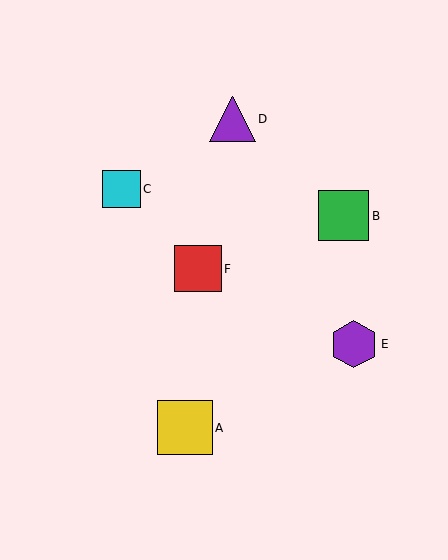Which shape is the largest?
The yellow square (labeled A) is the largest.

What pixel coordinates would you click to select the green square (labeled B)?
Click at (344, 216) to select the green square B.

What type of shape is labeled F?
Shape F is a red square.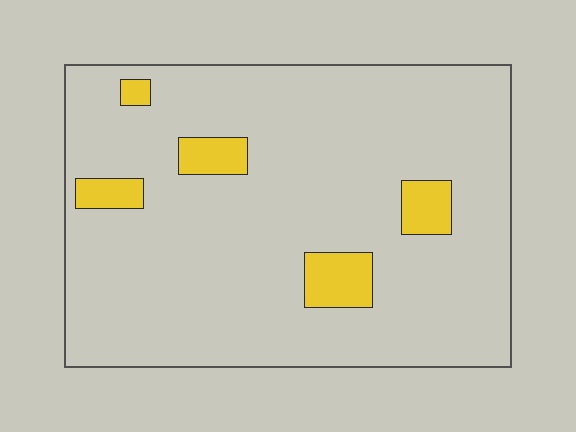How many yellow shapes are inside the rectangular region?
5.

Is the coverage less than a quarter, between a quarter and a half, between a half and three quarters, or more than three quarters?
Less than a quarter.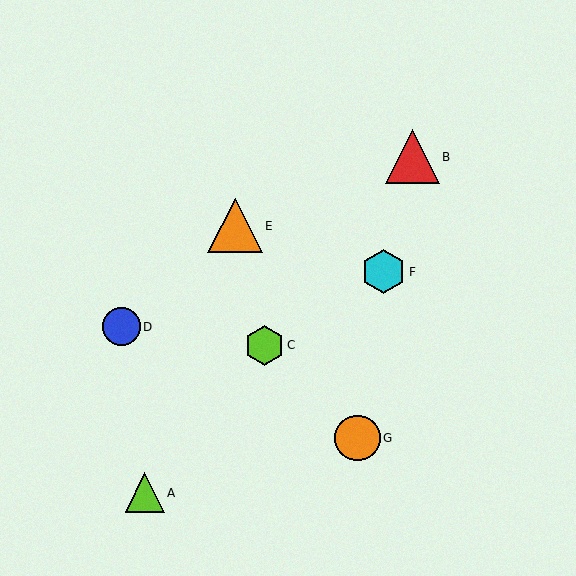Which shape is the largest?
The orange triangle (labeled E) is the largest.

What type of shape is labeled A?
Shape A is a lime triangle.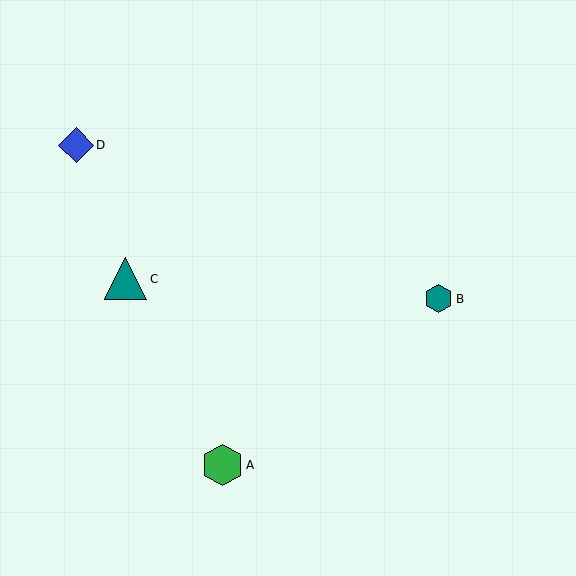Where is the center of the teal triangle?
The center of the teal triangle is at (126, 279).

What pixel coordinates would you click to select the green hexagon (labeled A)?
Click at (222, 465) to select the green hexagon A.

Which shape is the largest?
The teal triangle (labeled C) is the largest.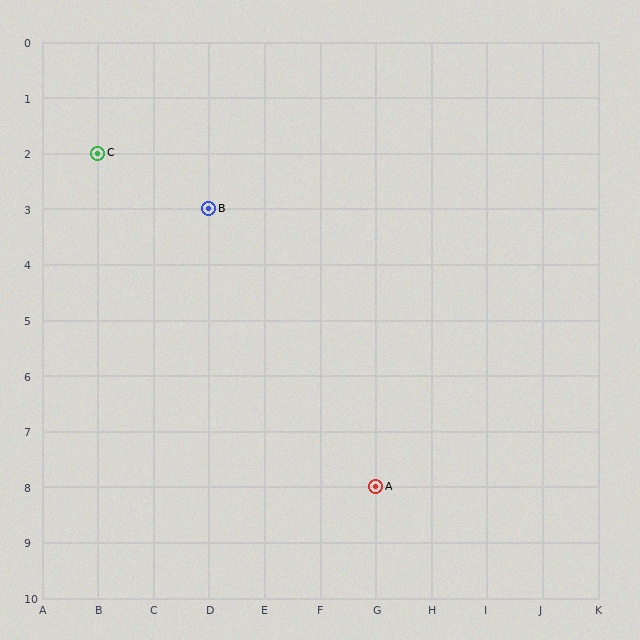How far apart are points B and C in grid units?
Points B and C are 2 columns and 1 row apart (about 2.2 grid units diagonally).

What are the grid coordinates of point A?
Point A is at grid coordinates (G, 8).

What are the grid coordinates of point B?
Point B is at grid coordinates (D, 3).